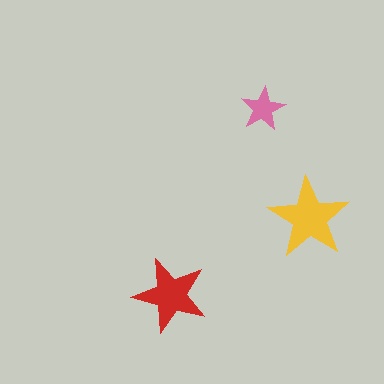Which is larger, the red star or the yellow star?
The yellow one.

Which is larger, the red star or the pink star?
The red one.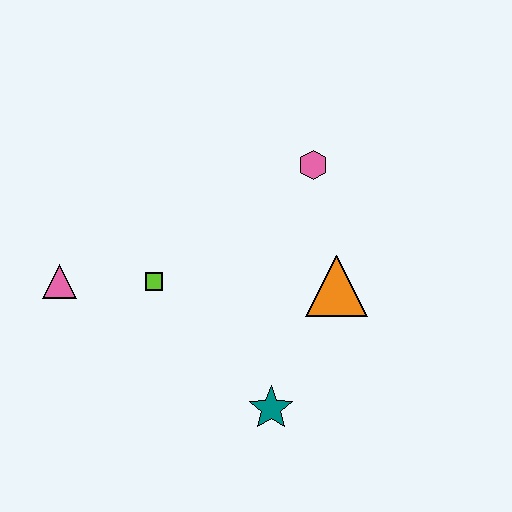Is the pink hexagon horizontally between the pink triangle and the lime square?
No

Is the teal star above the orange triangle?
No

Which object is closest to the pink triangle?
The lime square is closest to the pink triangle.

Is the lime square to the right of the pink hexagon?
No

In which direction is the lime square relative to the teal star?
The lime square is above the teal star.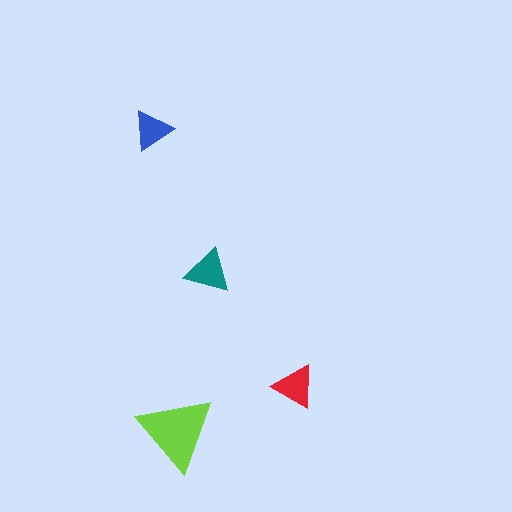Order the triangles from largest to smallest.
the lime one, the teal one, the red one, the blue one.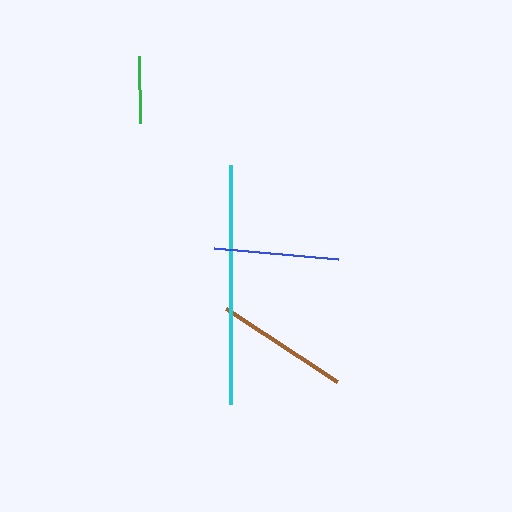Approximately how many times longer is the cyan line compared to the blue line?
The cyan line is approximately 1.9 times the length of the blue line.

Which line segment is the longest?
The cyan line is the longest at approximately 239 pixels.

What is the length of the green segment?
The green segment is approximately 66 pixels long.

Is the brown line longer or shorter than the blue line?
The brown line is longer than the blue line.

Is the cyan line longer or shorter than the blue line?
The cyan line is longer than the blue line.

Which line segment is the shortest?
The green line is the shortest at approximately 66 pixels.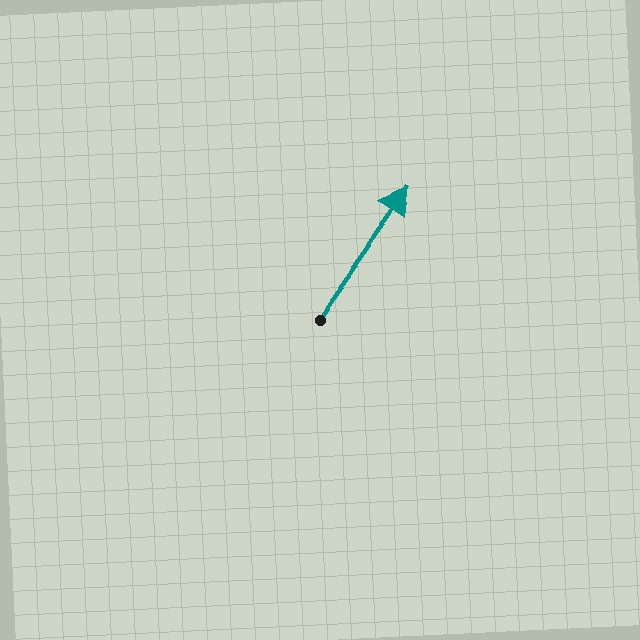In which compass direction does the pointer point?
Northeast.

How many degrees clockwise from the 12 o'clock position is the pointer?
Approximately 35 degrees.